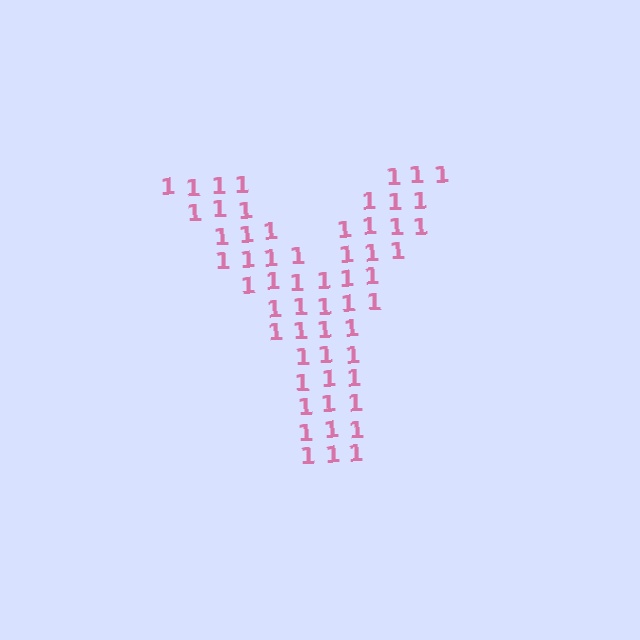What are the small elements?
The small elements are digit 1's.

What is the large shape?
The large shape is the letter Y.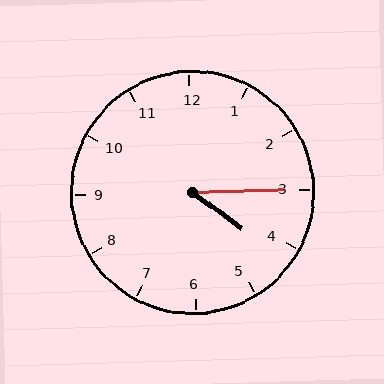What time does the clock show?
4:15.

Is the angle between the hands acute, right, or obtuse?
It is acute.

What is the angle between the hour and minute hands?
Approximately 38 degrees.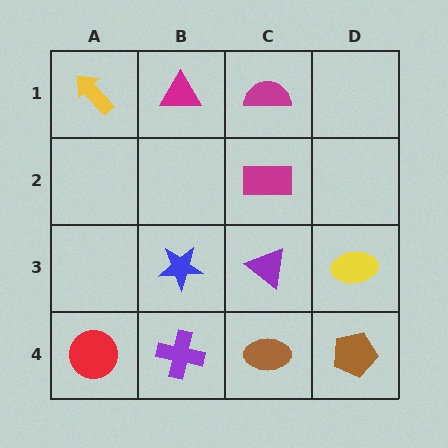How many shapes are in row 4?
4 shapes.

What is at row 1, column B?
A magenta triangle.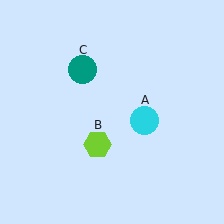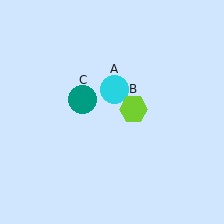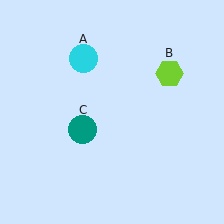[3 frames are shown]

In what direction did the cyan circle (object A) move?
The cyan circle (object A) moved up and to the left.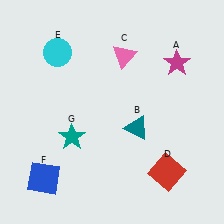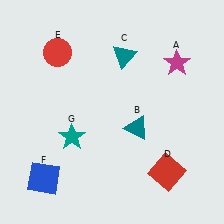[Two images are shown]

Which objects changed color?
C changed from pink to teal. E changed from cyan to red.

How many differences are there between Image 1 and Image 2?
There are 2 differences between the two images.